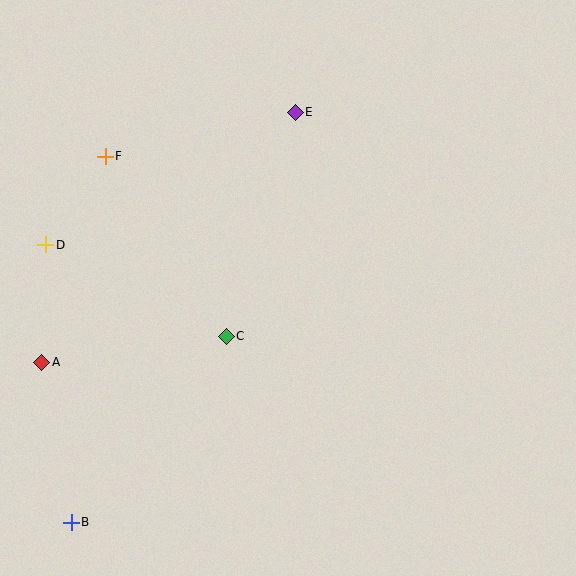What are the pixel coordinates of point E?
Point E is at (295, 112).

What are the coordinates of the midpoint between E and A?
The midpoint between E and A is at (168, 237).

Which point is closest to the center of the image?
Point C at (226, 336) is closest to the center.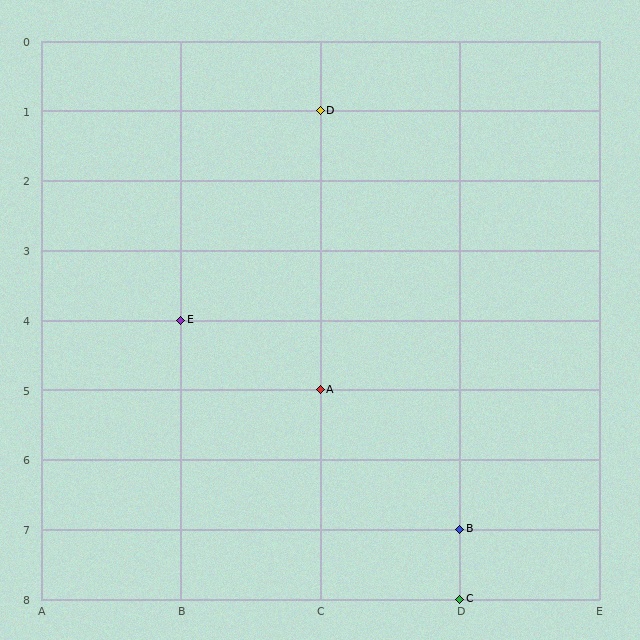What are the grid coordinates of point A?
Point A is at grid coordinates (C, 5).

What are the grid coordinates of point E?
Point E is at grid coordinates (B, 4).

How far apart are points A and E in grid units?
Points A and E are 1 column and 1 row apart (about 1.4 grid units diagonally).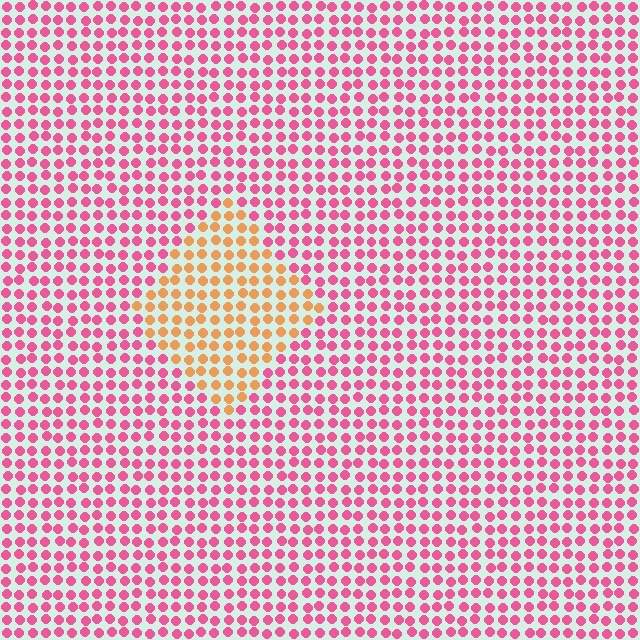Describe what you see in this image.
The image is filled with small pink elements in a uniform arrangement. A diamond-shaped region is visible where the elements are tinted to a slightly different hue, forming a subtle color boundary.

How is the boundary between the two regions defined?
The boundary is defined purely by a slight shift in hue (about 54 degrees). Spacing, size, and orientation are identical on both sides.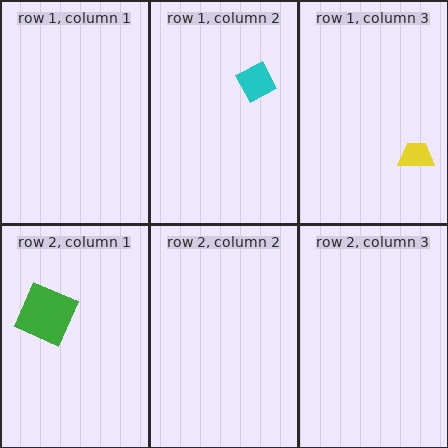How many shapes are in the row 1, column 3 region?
1.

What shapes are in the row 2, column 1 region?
The green square.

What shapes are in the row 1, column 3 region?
The yellow trapezoid.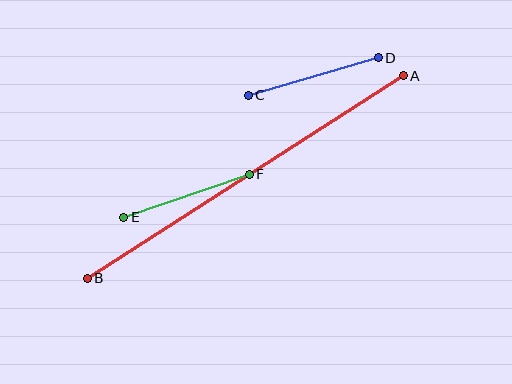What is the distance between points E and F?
The distance is approximately 132 pixels.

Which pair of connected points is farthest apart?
Points A and B are farthest apart.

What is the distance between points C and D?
The distance is approximately 135 pixels.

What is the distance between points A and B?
The distance is approximately 376 pixels.